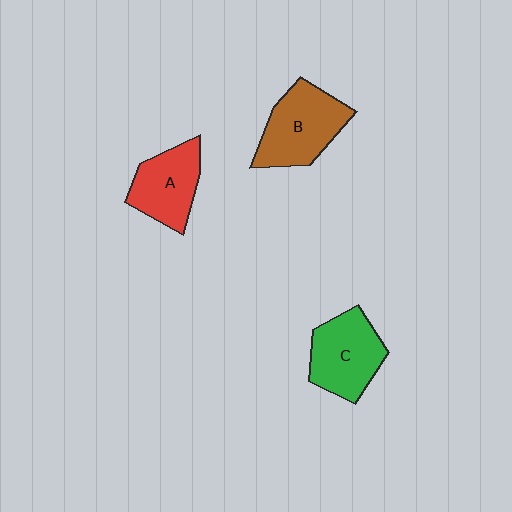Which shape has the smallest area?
Shape A (red).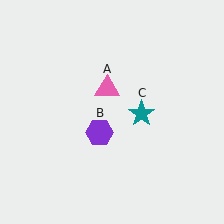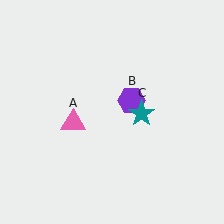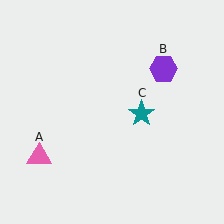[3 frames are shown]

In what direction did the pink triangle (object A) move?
The pink triangle (object A) moved down and to the left.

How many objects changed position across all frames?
2 objects changed position: pink triangle (object A), purple hexagon (object B).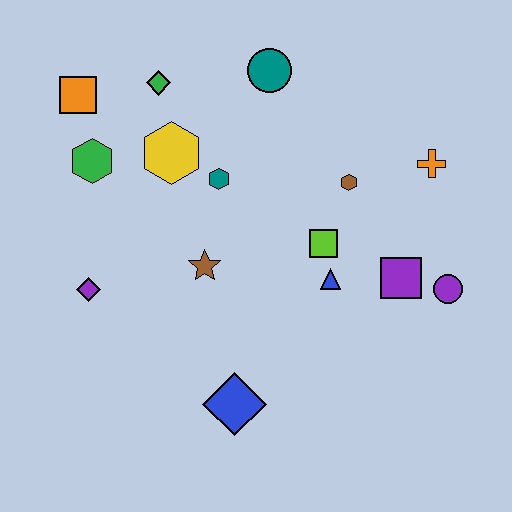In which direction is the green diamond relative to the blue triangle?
The green diamond is above the blue triangle.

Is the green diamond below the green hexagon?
No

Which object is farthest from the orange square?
The purple circle is farthest from the orange square.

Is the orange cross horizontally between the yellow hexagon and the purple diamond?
No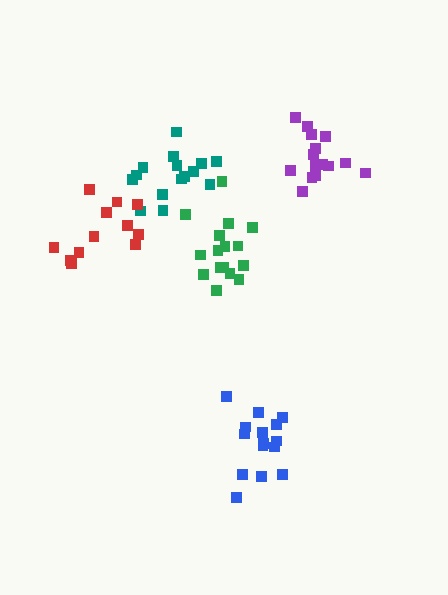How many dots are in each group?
Group 1: 15 dots, Group 2: 15 dots, Group 3: 15 dots, Group 4: 16 dots, Group 5: 12 dots (73 total).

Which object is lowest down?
The blue cluster is bottommost.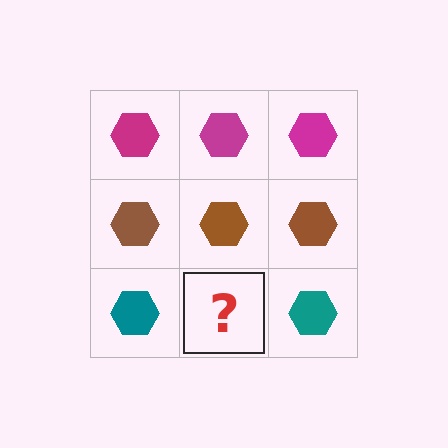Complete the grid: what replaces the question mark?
The question mark should be replaced with a teal hexagon.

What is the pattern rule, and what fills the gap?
The rule is that each row has a consistent color. The gap should be filled with a teal hexagon.